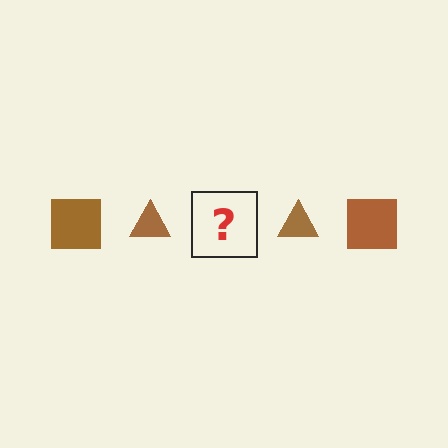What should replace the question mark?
The question mark should be replaced with a brown square.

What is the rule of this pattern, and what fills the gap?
The rule is that the pattern cycles through square, triangle shapes in brown. The gap should be filled with a brown square.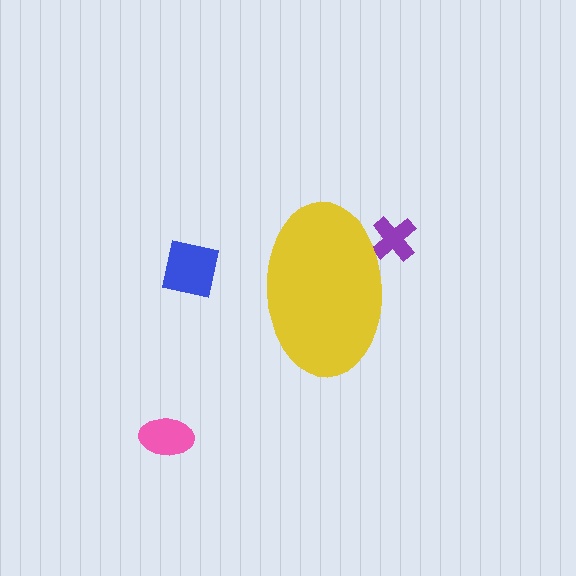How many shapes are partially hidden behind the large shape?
1 shape is partially hidden.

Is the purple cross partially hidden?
Yes, the purple cross is partially hidden behind the yellow ellipse.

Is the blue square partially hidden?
No, the blue square is fully visible.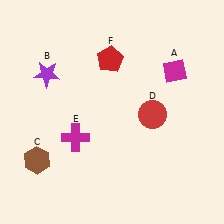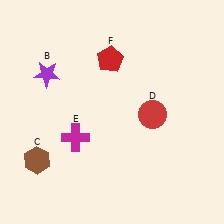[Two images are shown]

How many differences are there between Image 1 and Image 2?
There is 1 difference between the two images.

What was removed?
The magenta diamond (A) was removed in Image 2.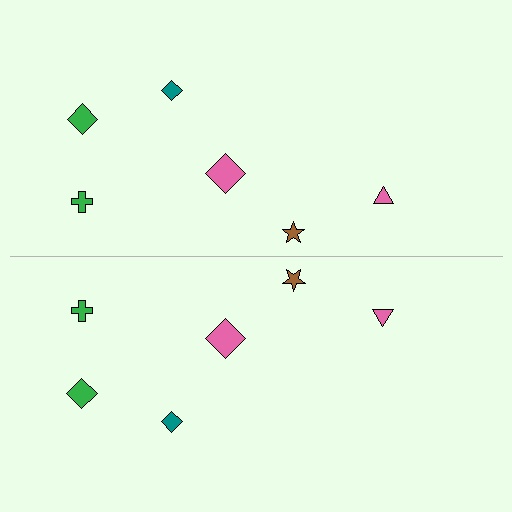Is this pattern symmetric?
Yes, this pattern has bilateral (reflection) symmetry.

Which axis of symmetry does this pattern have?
The pattern has a horizontal axis of symmetry running through the center of the image.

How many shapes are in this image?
There are 12 shapes in this image.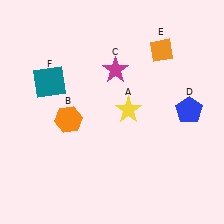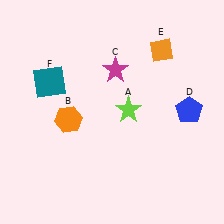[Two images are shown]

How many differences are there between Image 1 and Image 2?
There is 1 difference between the two images.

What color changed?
The star (A) changed from yellow in Image 1 to lime in Image 2.